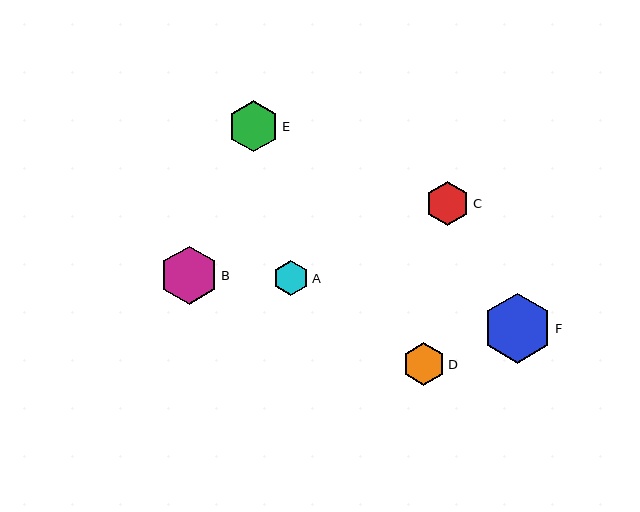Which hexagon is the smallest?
Hexagon A is the smallest with a size of approximately 36 pixels.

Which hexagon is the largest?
Hexagon F is the largest with a size of approximately 70 pixels.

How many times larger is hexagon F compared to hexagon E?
Hexagon F is approximately 1.4 times the size of hexagon E.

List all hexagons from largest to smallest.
From largest to smallest: F, B, E, C, D, A.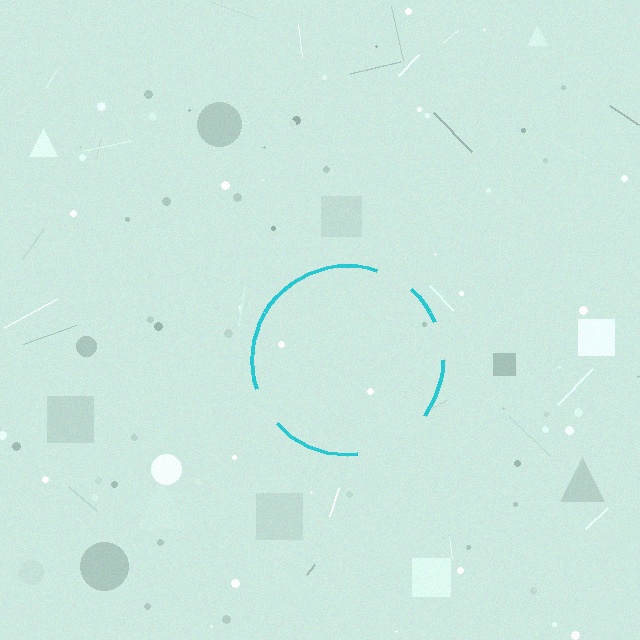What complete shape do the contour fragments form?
The contour fragments form a circle.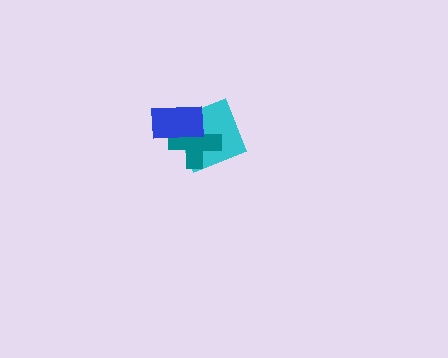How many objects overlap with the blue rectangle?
2 objects overlap with the blue rectangle.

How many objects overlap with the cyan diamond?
2 objects overlap with the cyan diamond.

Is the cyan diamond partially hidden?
Yes, it is partially covered by another shape.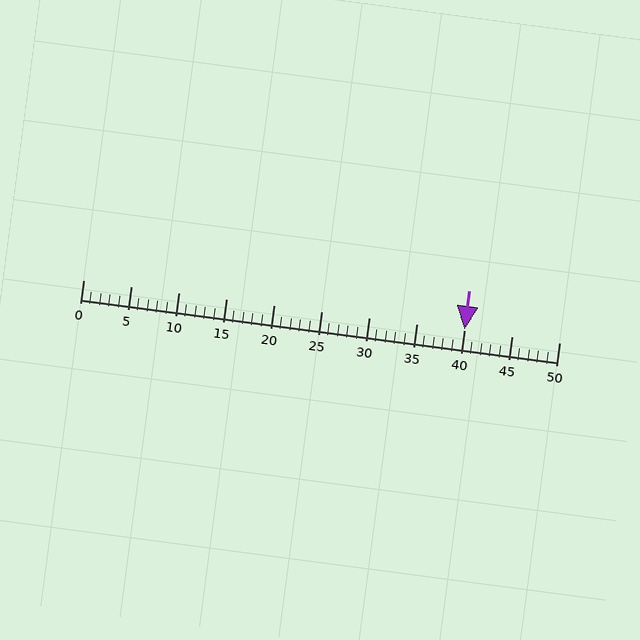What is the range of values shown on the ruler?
The ruler shows values from 0 to 50.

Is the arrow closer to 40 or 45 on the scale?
The arrow is closer to 40.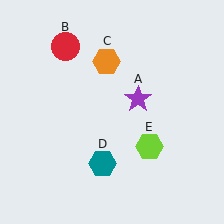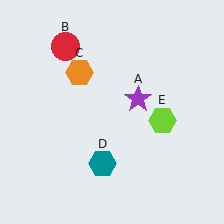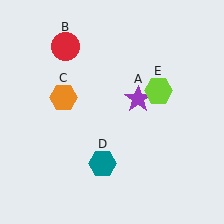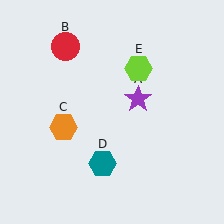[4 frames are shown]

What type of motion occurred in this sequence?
The orange hexagon (object C), lime hexagon (object E) rotated counterclockwise around the center of the scene.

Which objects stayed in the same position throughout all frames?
Purple star (object A) and red circle (object B) and teal hexagon (object D) remained stationary.